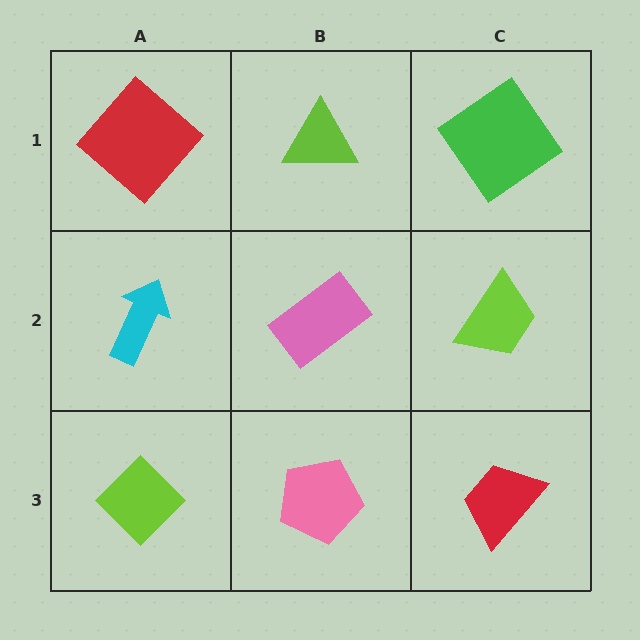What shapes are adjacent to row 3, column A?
A cyan arrow (row 2, column A), a pink pentagon (row 3, column B).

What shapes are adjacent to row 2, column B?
A lime triangle (row 1, column B), a pink pentagon (row 3, column B), a cyan arrow (row 2, column A), a lime trapezoid (row 2, column C).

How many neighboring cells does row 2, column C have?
3.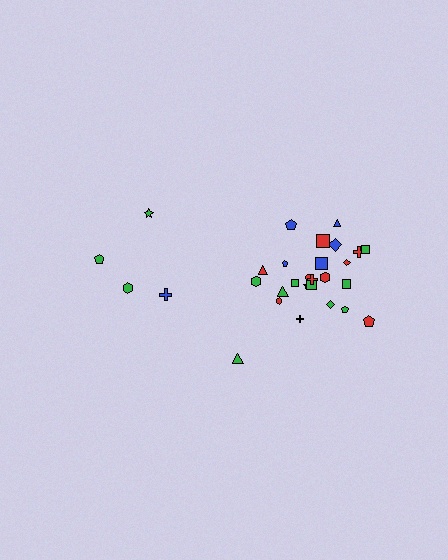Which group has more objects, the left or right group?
The right group.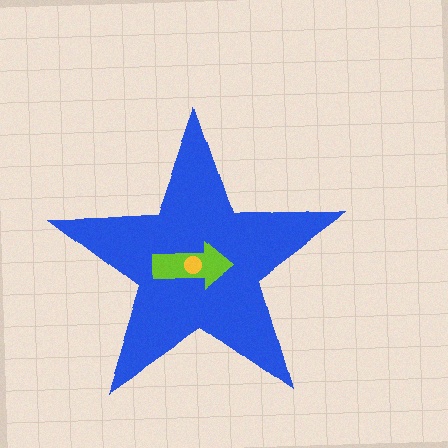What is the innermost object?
The yellow circle.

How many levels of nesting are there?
3.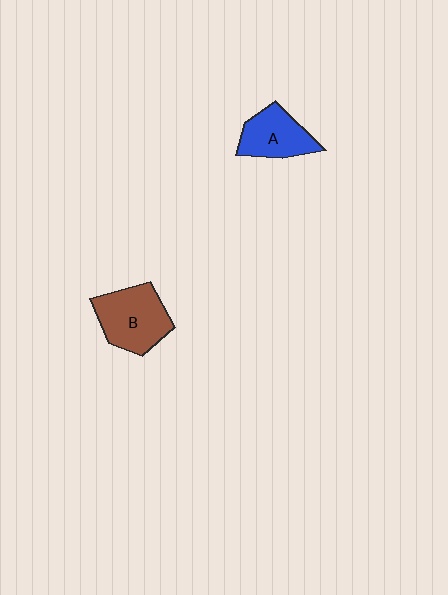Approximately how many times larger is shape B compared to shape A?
Approximately 1.3 times.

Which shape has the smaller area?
Shape A (blue).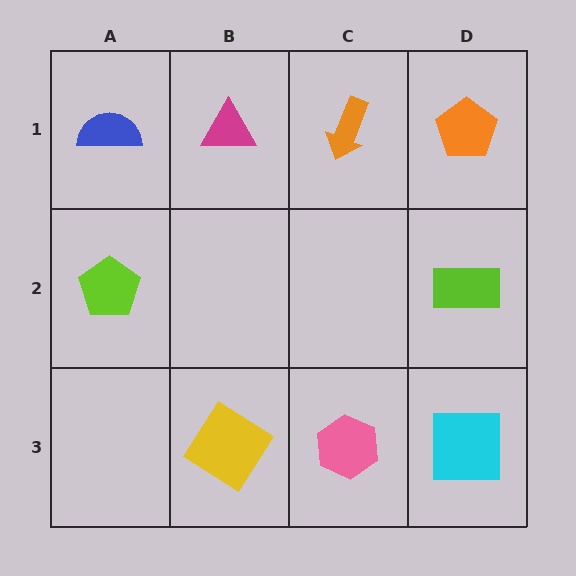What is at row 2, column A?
A lime pentagon.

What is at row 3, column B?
A yellow diamond.